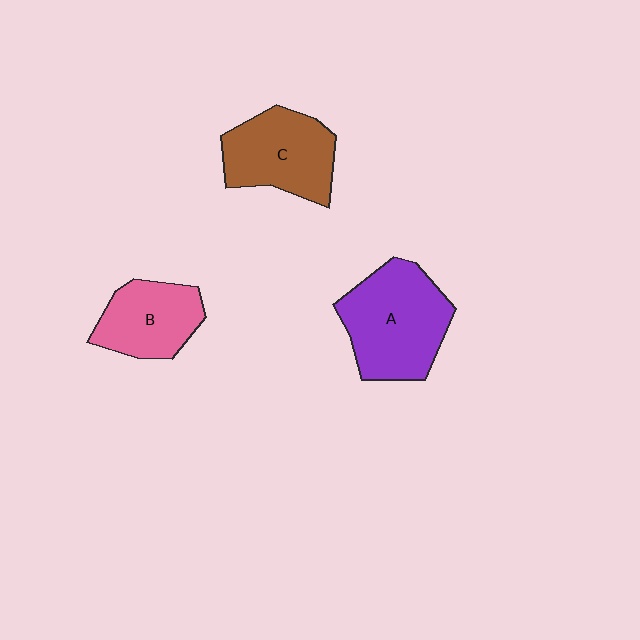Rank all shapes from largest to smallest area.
From largest to smallest: A (purple), C (brown), B (pink).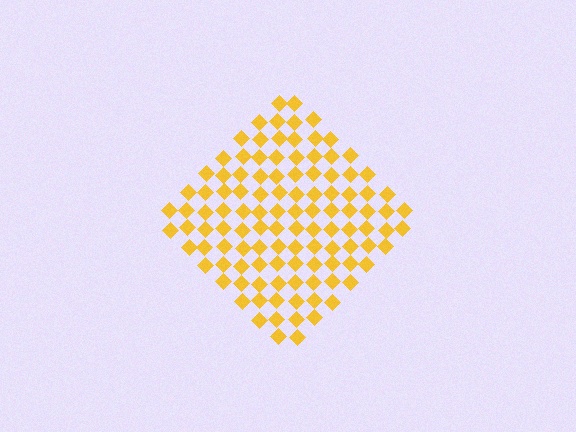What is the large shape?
The large shape is a diamond.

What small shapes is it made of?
It is made of small diamonds.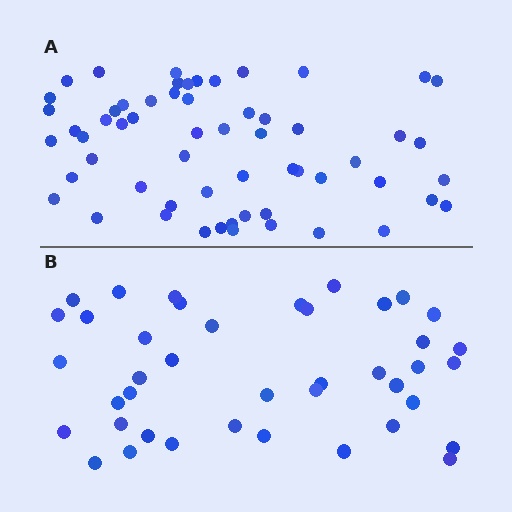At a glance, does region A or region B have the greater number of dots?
Region A (the top region) has more dots.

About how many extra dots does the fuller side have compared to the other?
Region A has approximately 20 more dots than region B.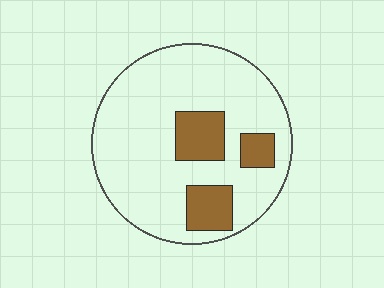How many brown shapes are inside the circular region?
3.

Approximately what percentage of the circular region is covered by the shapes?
Approximately 20%.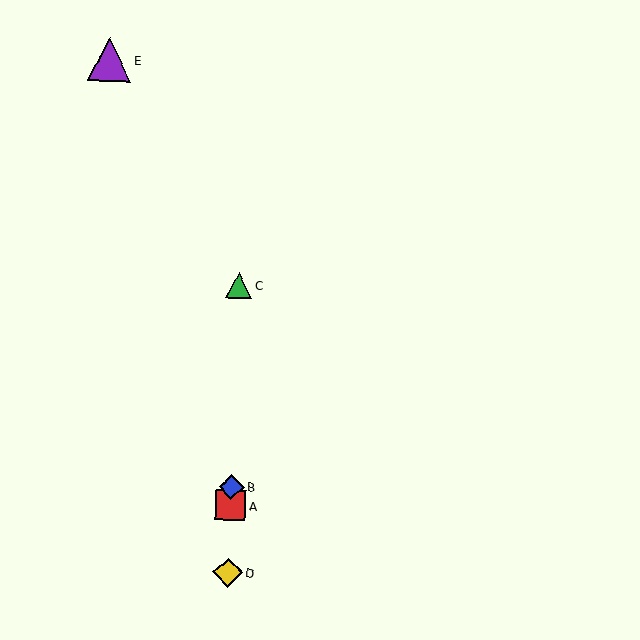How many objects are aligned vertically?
4 objects (A, B, C, D) are aligned vertically.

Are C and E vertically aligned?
No, C is at x≈239 and E is at x≈109.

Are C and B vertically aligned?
Yes, both are at x≈239.